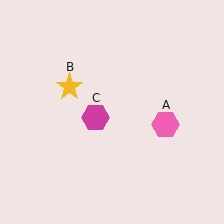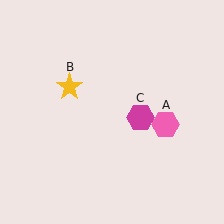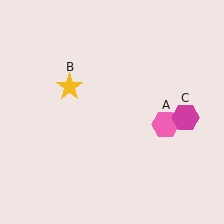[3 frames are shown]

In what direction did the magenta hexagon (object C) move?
The magenta hexagon (object C) moved right.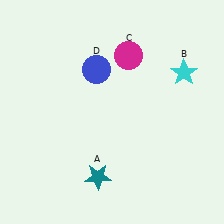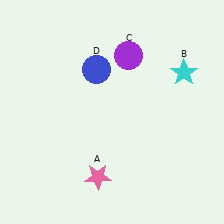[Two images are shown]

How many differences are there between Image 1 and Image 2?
There are 2 differences between the two images.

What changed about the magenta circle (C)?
In Image 1, C is magenta. In Image 2, it changed to purple.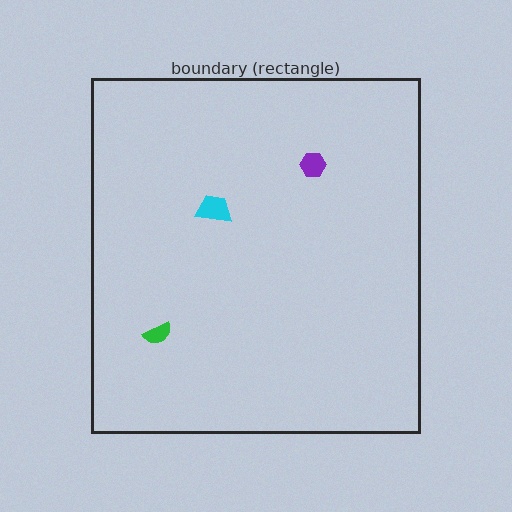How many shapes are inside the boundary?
3 inside, 0 outside.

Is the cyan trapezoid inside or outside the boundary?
Inside.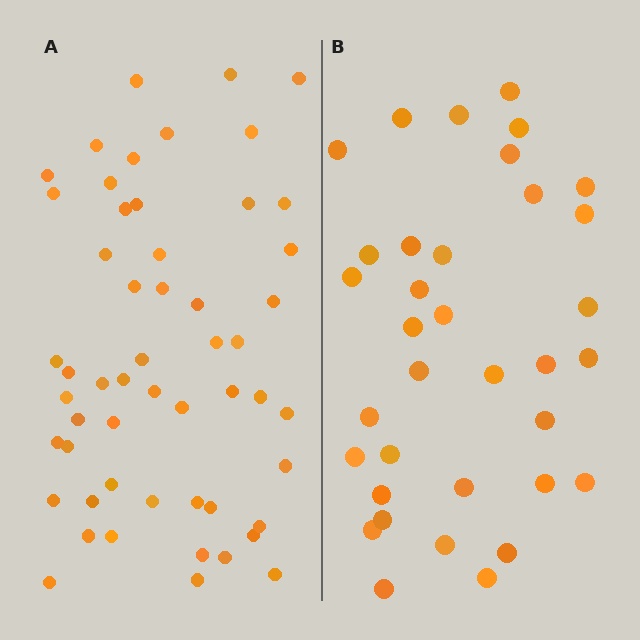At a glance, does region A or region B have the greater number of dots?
Region A (the left region) has more dots.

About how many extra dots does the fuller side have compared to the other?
Region A has approximately 20 more dots than region B.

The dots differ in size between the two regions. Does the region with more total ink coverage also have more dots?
No. Region B has more total ink coverage because its dots are larger, but region A actually contains more individual dots. Total area can be misleading — the number of items is what matters here.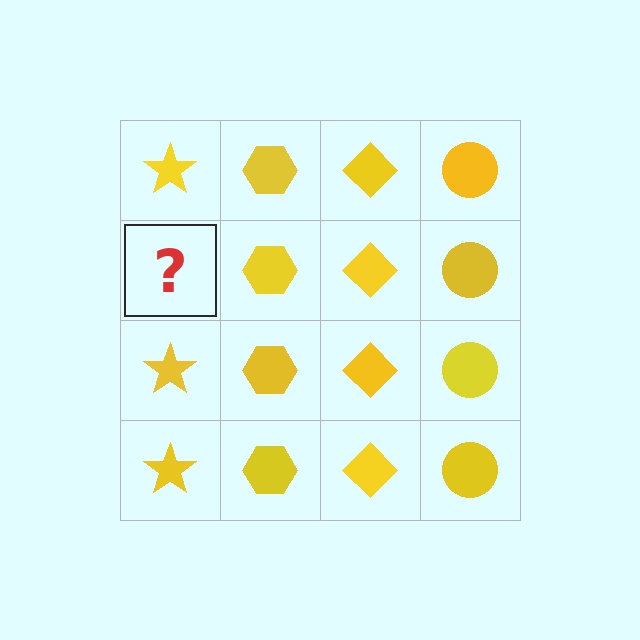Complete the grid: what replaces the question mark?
The question mark should be replaced with a yellow star.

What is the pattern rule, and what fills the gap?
The rule is that each column has a consistent shape. The gap should be filled with a yellow star.